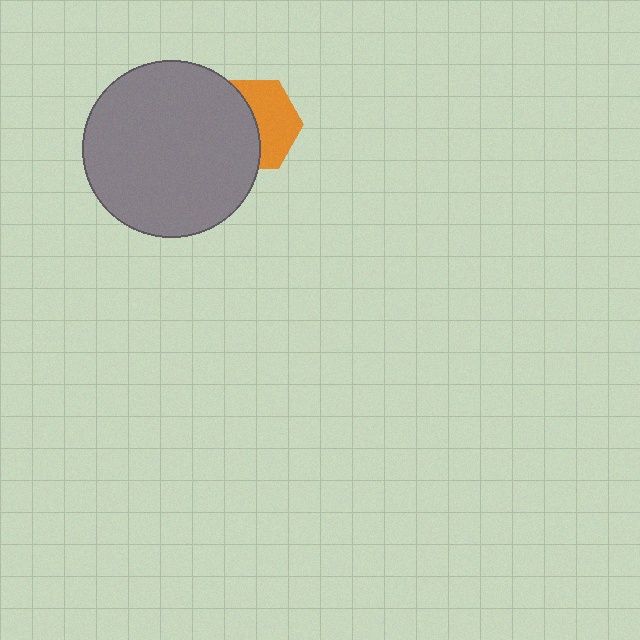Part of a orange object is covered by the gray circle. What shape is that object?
It is a hexagon.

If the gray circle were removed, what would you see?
You would see the complete orange hexagon.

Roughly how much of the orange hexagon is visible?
About half of it is visible (roughly 51%).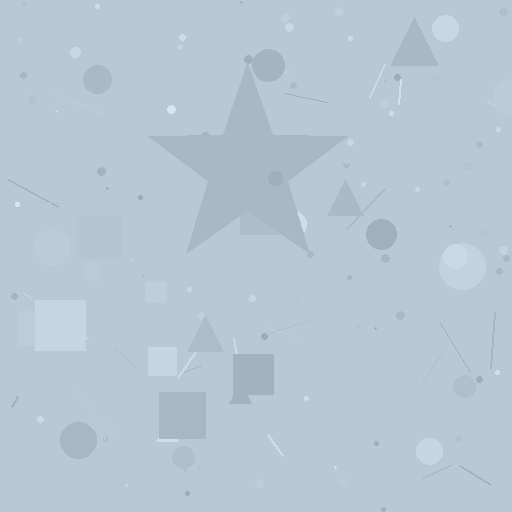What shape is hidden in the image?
A star is hidden in the image.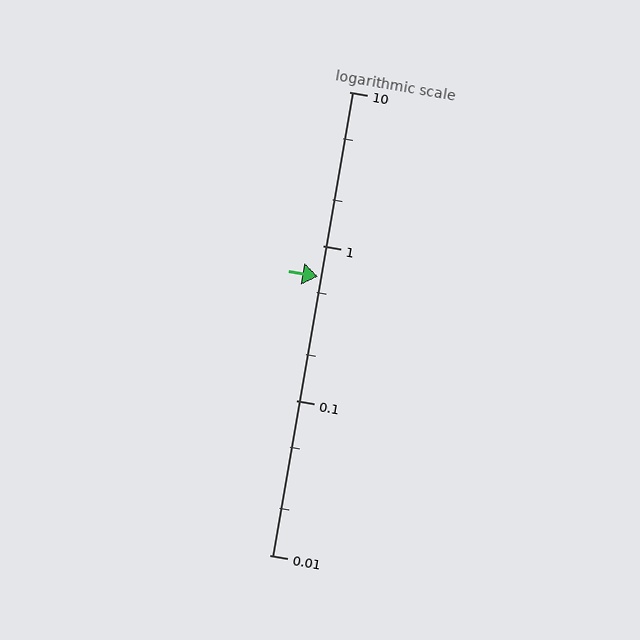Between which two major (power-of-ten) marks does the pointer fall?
The pointer is between 0.1 and 1.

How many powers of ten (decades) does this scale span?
The scale spans 3 decades, from 0.01 to 10.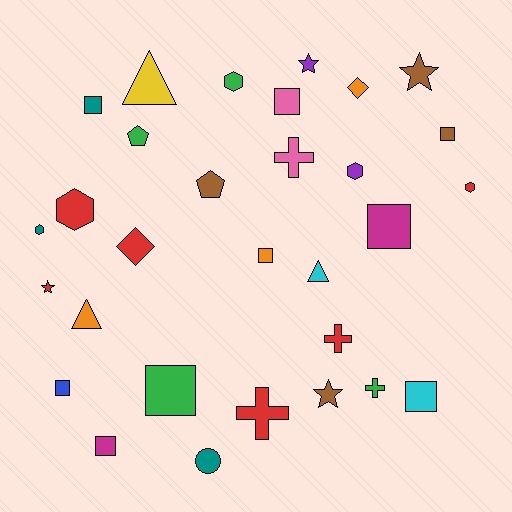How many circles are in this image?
There is 1 circle.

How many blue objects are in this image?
There is 1 blue object.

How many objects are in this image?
There are 30 objects.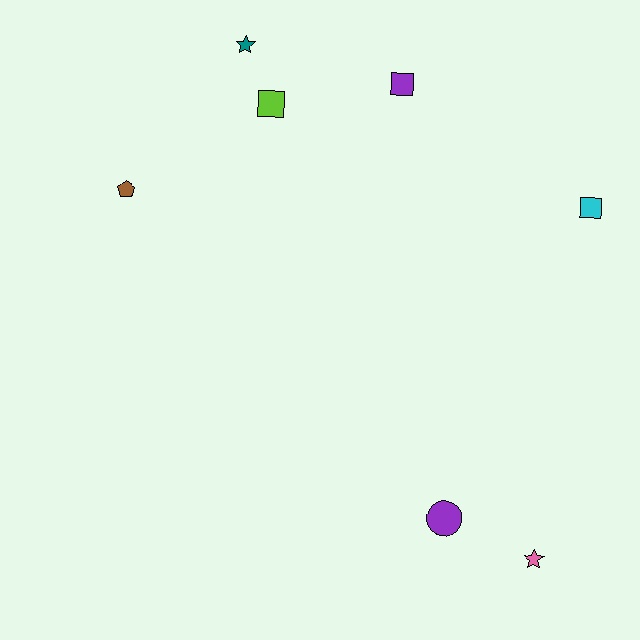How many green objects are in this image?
There are no green objects.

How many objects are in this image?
There are 7 objects.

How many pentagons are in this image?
There is 1 pentagon.